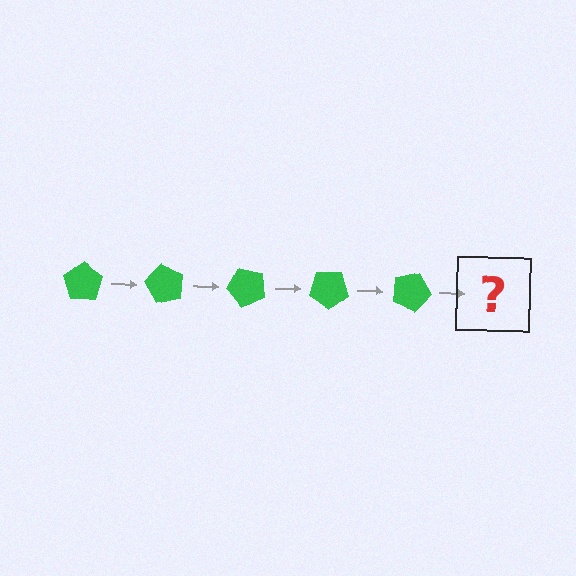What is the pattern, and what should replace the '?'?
The pattern is that the pentagon rotates 60 degrees each step. The '?' should be a green pentagon rotated 300 degrees.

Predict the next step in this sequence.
The next step is a green pentagon rotated 300 degrees.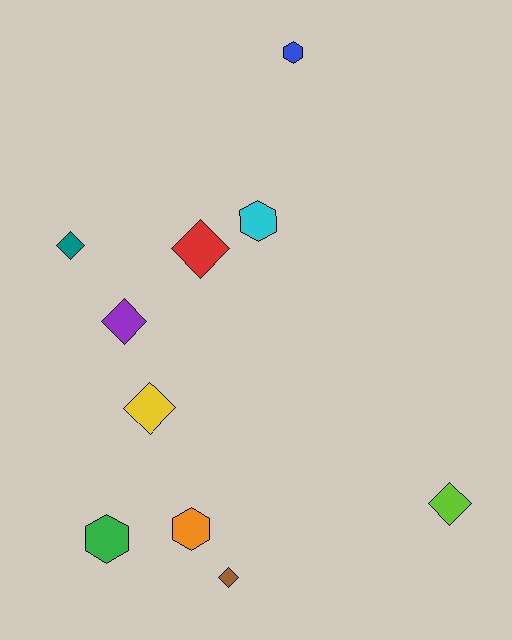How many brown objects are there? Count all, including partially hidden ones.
There is 1 brown object.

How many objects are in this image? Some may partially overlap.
There are 10 objects.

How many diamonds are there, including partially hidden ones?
There are 6 diamonds.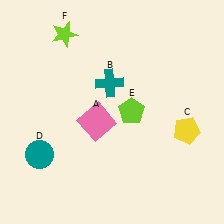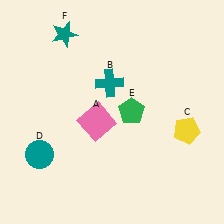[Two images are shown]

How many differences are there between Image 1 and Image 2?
There are 2 differences between the two images.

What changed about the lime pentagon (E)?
In Image 1, E is lime. In Image 2, it changed to green.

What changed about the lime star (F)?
In Image 1, F is lime. In Image 2, it changed to teal.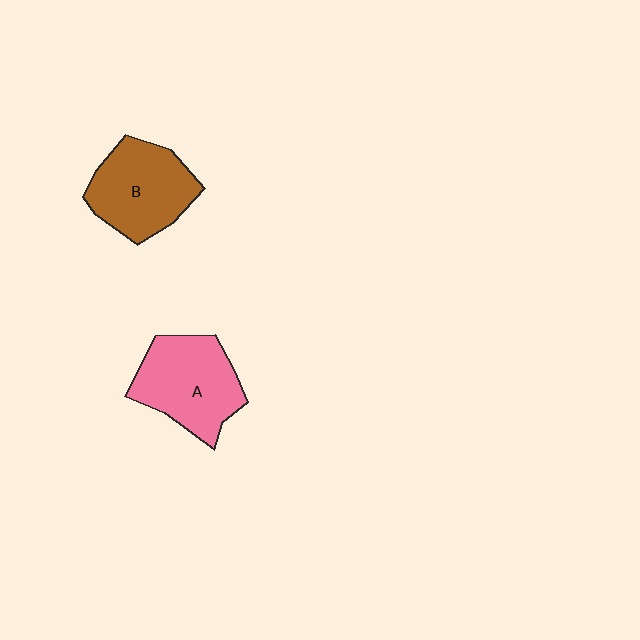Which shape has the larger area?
Shape A (pink).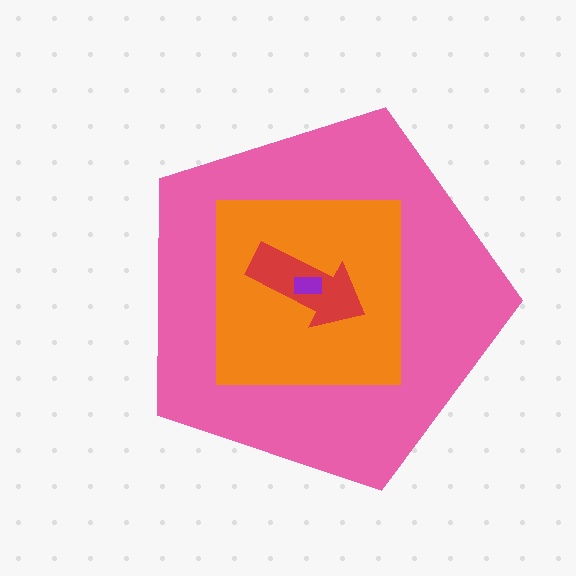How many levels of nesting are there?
4.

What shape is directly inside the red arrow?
The purple rectangle.